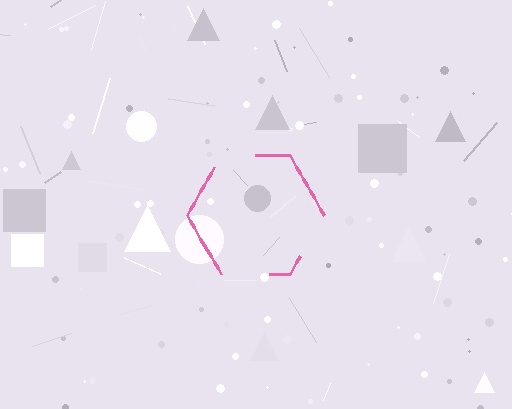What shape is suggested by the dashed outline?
The dashed outline suggests a hexagon.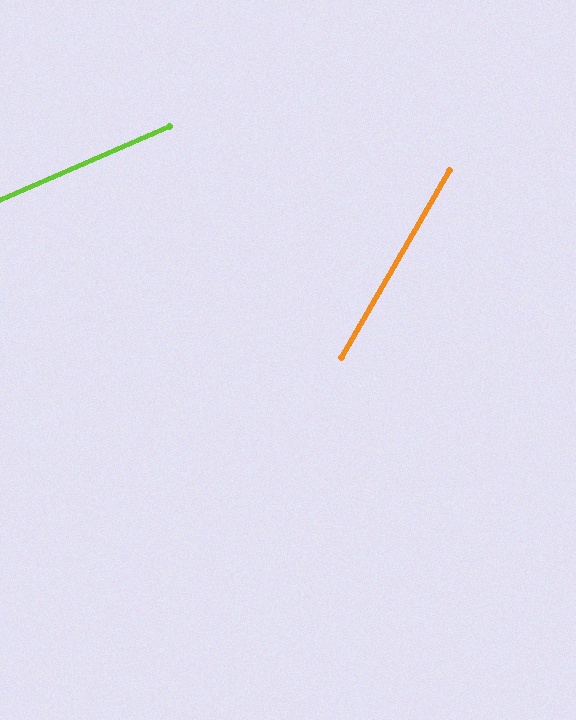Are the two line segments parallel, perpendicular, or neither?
Neither parallel nor perpendicular — they differ by about 37°.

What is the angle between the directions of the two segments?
Approximately 37 degrees.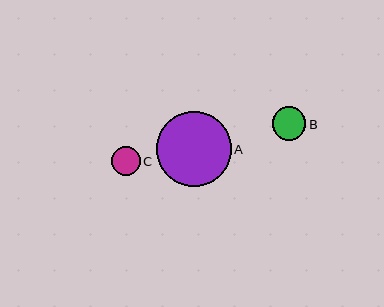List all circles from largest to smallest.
From largest to smallest: A, B, C.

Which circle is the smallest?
Circle C is the smallest with a size of approximately 29 pixels.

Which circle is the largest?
Circle A is the largest with a size of approximately 75 pixels.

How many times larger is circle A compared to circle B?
Circle A is approximately 2.3 times the size of circle B.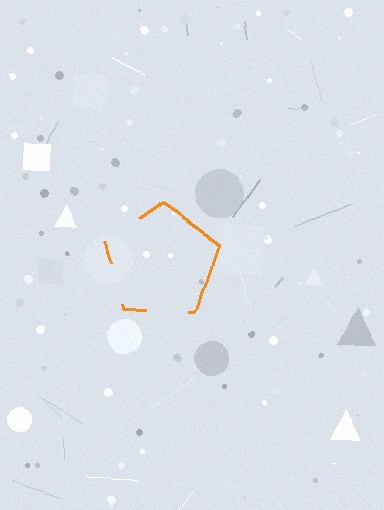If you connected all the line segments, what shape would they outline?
They would outline a pentagon.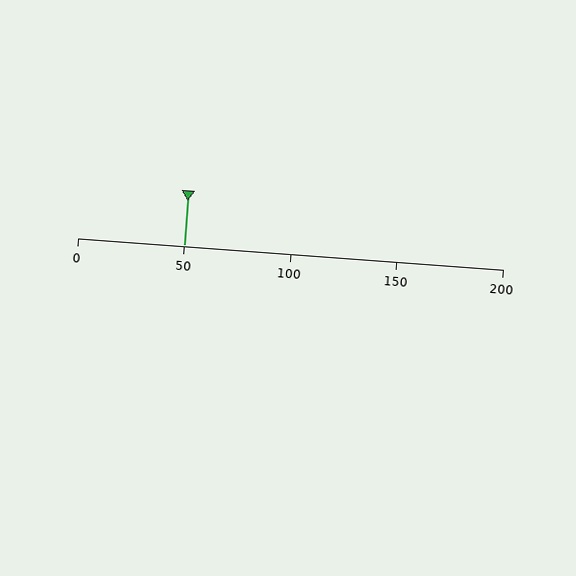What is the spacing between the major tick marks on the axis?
The major ticks are spaced 50 apart.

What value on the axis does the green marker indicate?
The marker indicates approximately 50.